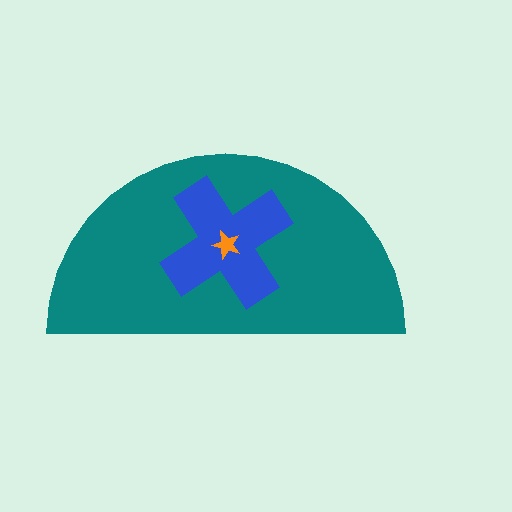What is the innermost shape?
The orange star.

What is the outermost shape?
The teal semicircle.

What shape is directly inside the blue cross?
The orange star.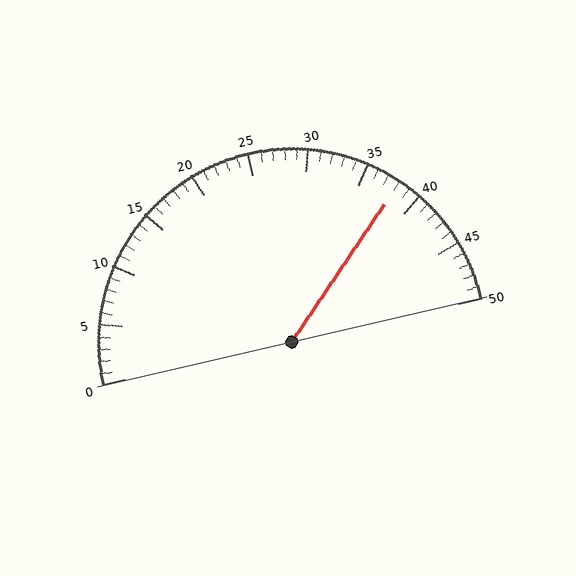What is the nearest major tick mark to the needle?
The nearest major tick mark is 40.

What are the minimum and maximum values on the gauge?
The gauge ranges from 0 to 50.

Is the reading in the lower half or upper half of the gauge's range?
The reading is in the upper half of the range (0 to 50).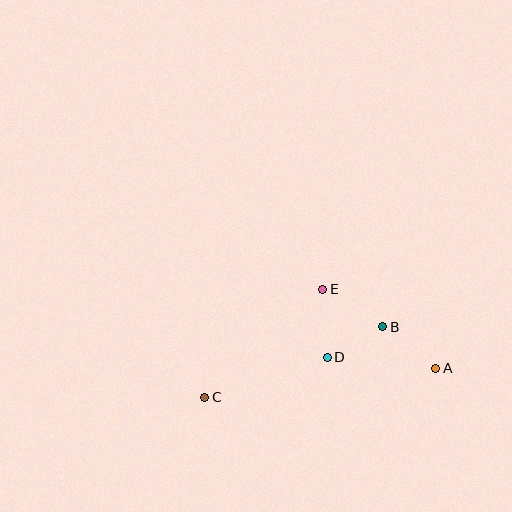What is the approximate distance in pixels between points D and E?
The distance between D and E is approximately 68 pixels.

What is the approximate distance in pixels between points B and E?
The distance between B and E is approximately 71 pixels.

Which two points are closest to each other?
Points B and D are closest to each other.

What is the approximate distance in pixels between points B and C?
The distance between B and C is approximately 192 pixels.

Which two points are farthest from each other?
Points A and C are farthest from each other.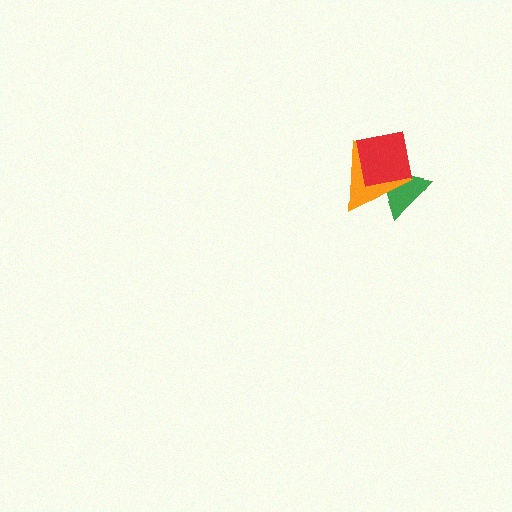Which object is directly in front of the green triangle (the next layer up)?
The orange triangle is directly in front of the green triangle.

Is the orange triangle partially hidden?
Yes, it is partially covered by another shape.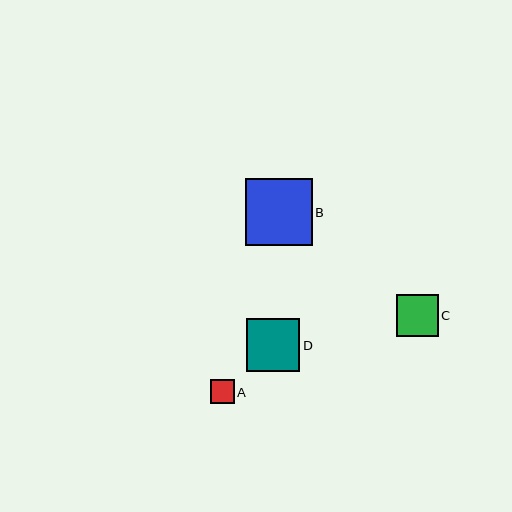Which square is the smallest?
Square A is the smallest with a size of approximately 24 pixels.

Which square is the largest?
Square B is the largest with a size of approximately 67 pixels.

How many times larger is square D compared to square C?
Square D is approximately 1.3 times the size of square C.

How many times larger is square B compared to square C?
Square B is approximately 1.6 times the size of square C.